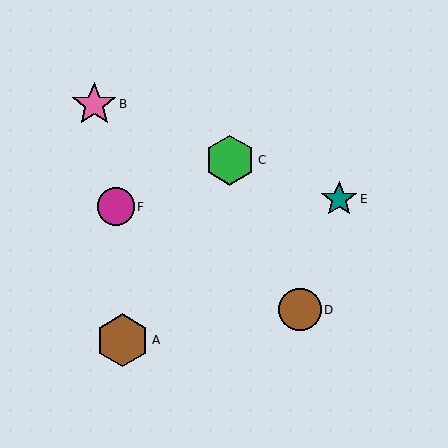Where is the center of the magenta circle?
The center of the magenta circle is at (116, 207).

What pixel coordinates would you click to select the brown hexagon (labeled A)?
Click at (123, 340) to select the brown hexagon A.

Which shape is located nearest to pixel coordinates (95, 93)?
The pink star (labeled B) at (94, 104) is nearest to that location.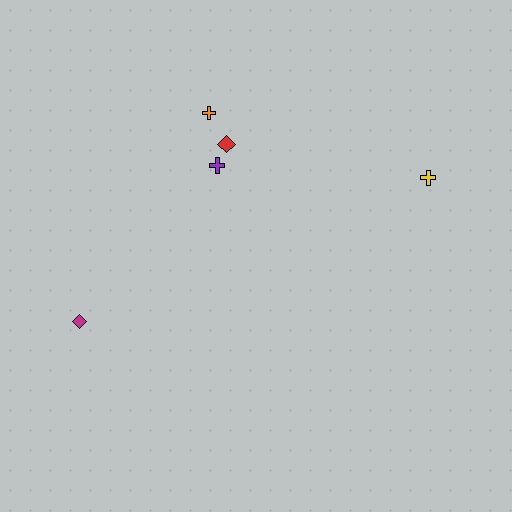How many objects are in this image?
There are 5 objects.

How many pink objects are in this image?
There are no pink objects.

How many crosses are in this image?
There are 3 crosses.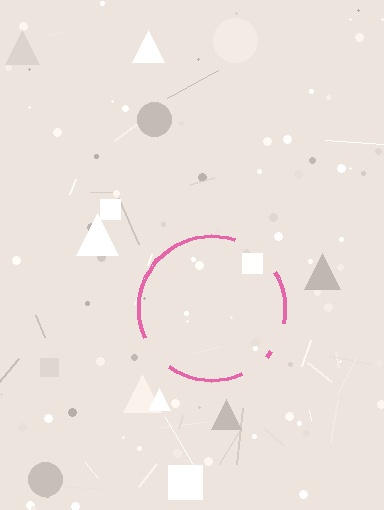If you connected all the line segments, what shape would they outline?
They would outline a circle.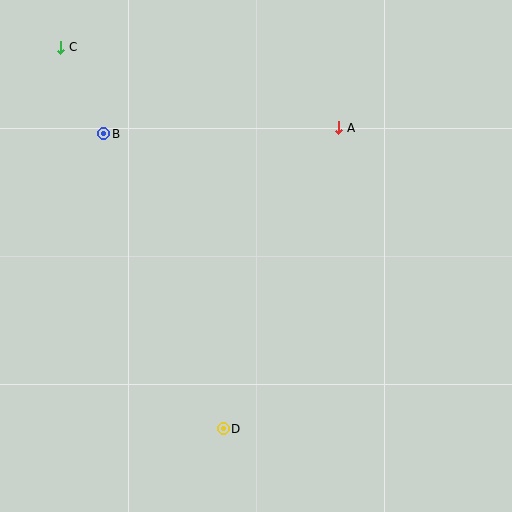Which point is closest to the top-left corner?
Point C is closest to the top-left corner.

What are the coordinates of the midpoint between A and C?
The midpoint between A and C is at (200, 87).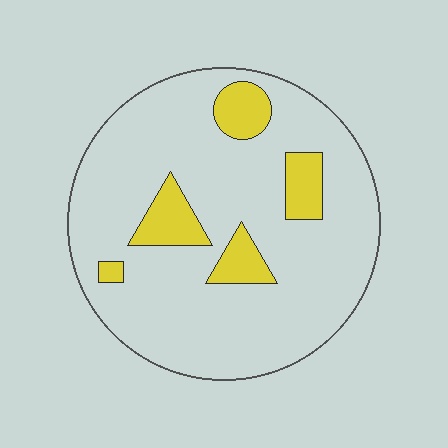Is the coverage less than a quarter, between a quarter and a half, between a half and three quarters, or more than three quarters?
Less than a quarter.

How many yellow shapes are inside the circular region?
5.